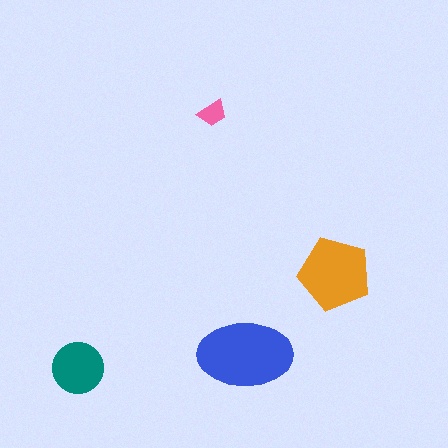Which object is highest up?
The pink trapezoid is topmost.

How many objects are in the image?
There are 4 objects in the image.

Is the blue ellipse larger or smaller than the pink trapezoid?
Larger.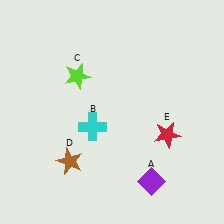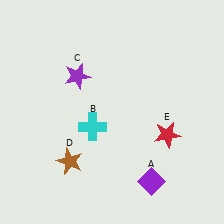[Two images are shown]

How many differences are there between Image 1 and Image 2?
There is 1 difference between the two images.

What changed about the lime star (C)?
In Image 1, C is lime. In Image 2, it changed to purple.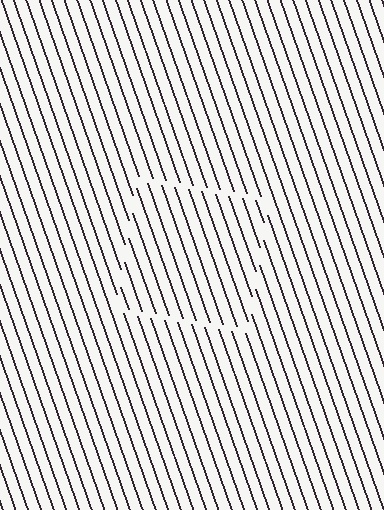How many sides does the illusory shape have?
4 sides — the line-ends trace a square.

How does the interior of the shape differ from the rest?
The interior of the shape contains the same grating, shifted by half a period — the contour is defined by the phase discontinuity where line-ends from the inner and outer gratings abut.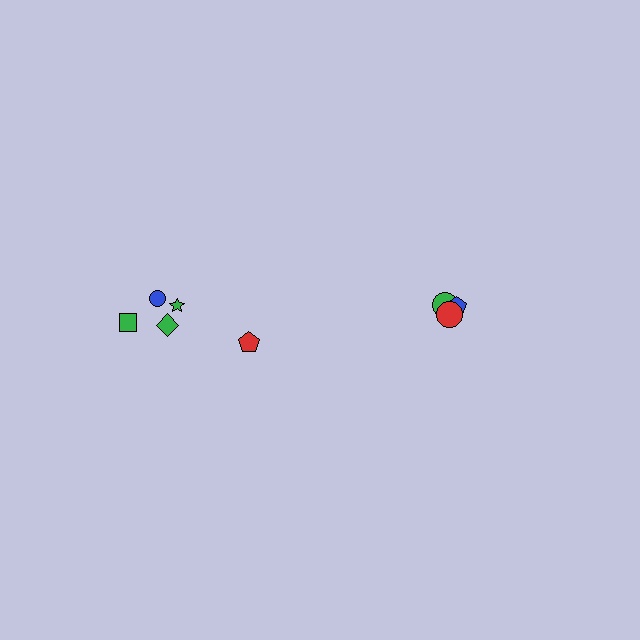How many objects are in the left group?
There are 5 objects.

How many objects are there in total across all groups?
There are 8 objects.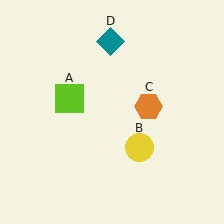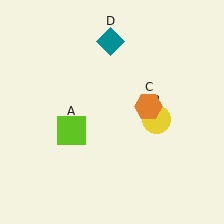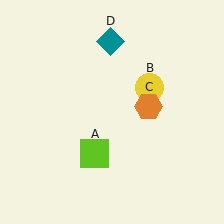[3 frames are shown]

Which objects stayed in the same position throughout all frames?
Orange hexagon (object C) and teal diamond (object D) remained stationary.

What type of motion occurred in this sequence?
The lime square (object A), yellow circle (object B) rotated counterclockwise around the center of the scene.